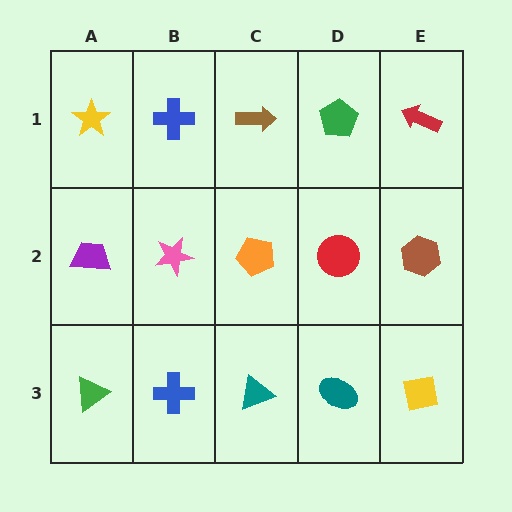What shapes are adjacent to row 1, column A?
A purple trapezoid (row 2, column A), a blue cross (row 1, column B).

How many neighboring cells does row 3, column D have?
3.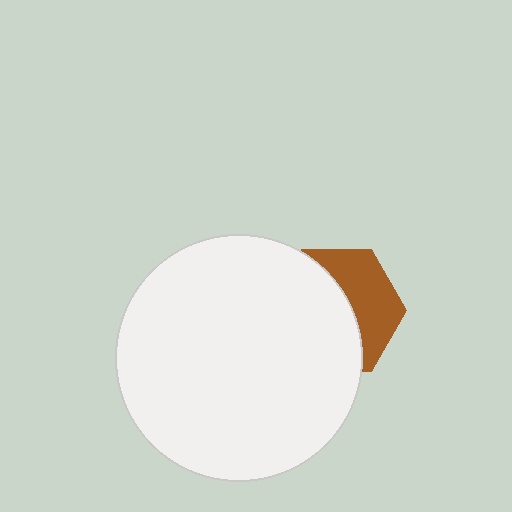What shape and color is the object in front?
The object in front is a white circle.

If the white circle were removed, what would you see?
You would see the complete brown hexagon.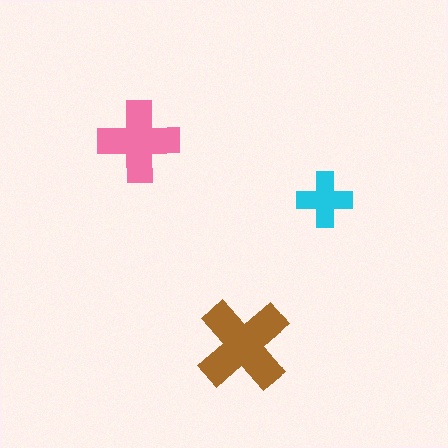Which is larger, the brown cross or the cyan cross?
The brown one.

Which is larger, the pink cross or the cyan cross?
The pink one.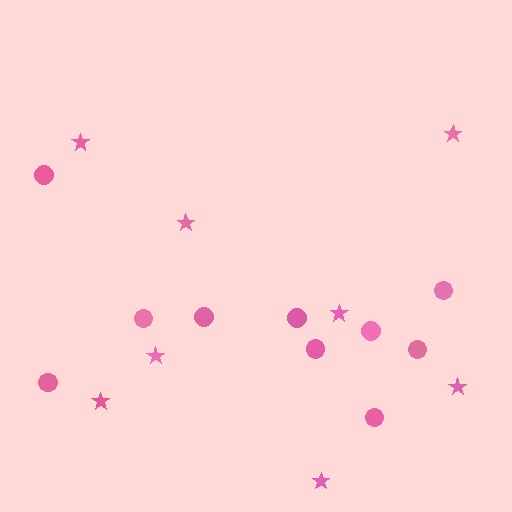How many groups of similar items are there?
There are 2 groups: one group of circles (10) and one group of stars (8).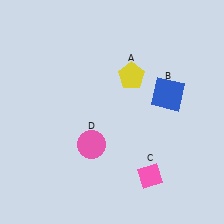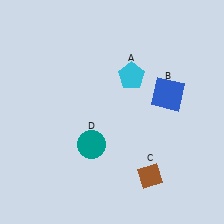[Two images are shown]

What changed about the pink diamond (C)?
In Image 1, C is pink. In Image 2, it changed to brown.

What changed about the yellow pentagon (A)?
In Image 1, A is yellow. In Image 2, it changed to cyan.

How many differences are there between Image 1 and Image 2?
There are 3 differences between the two images.